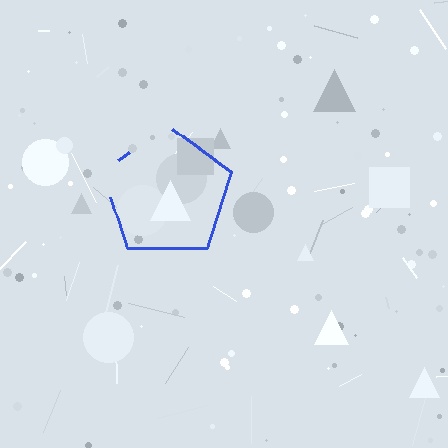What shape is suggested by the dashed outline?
The dashed outline suggests a pentagon.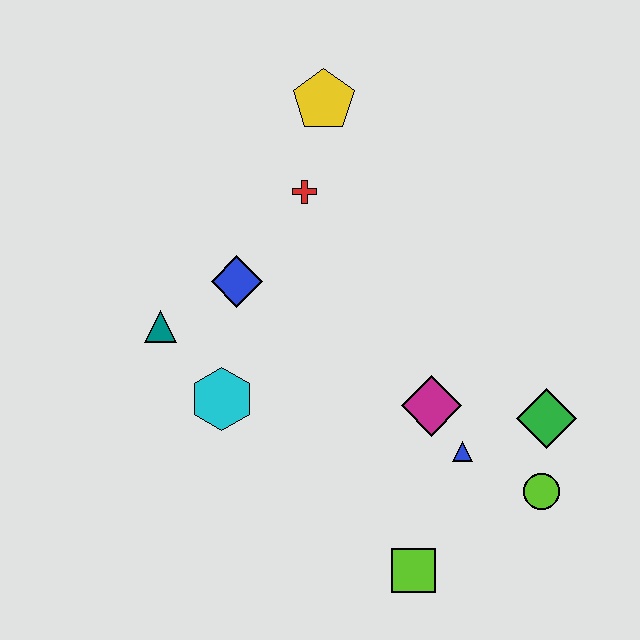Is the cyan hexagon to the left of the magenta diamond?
Yes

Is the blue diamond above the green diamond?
Yes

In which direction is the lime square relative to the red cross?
The lime square is below the red cross.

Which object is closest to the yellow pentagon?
The red cross is closest to the yellow pentagon.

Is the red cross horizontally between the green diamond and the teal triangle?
Yes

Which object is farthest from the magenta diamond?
The yellow pentagon is farthest from the magenta diamond.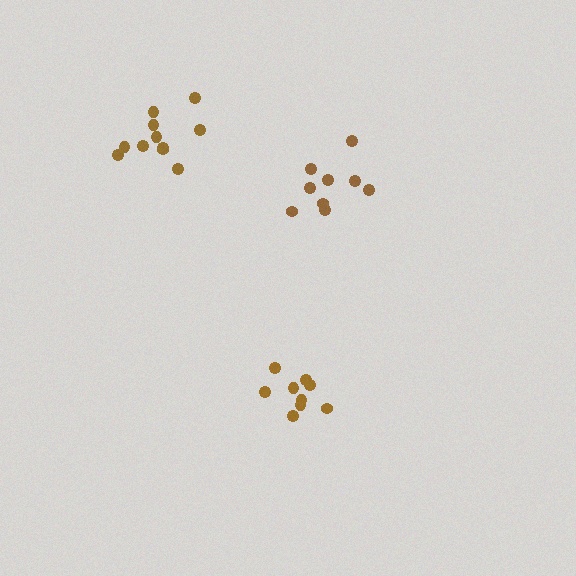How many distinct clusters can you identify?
There are 3 distinct clusters.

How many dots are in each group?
Group 1: 11 dots, Group 2: 9 dots, Group 3: 9 dots (29 total).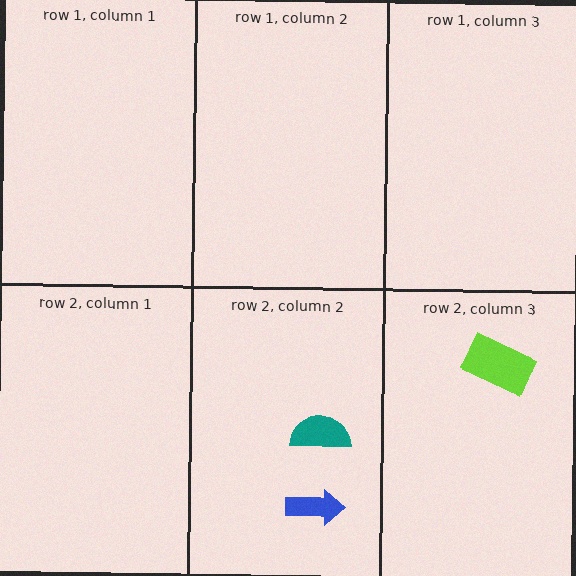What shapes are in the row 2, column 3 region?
The lime rectangle.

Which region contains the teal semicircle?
The row 2, column 2 region.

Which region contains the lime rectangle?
The row 2, column 3 region.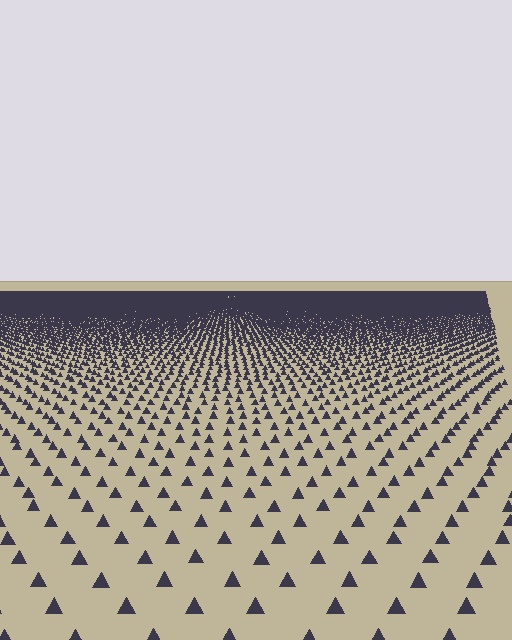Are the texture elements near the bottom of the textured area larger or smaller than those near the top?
Larger. Near the bottom, elements are closer to the viewer and appear at a bigger on-screen size.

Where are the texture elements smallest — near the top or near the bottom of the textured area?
Near the top.